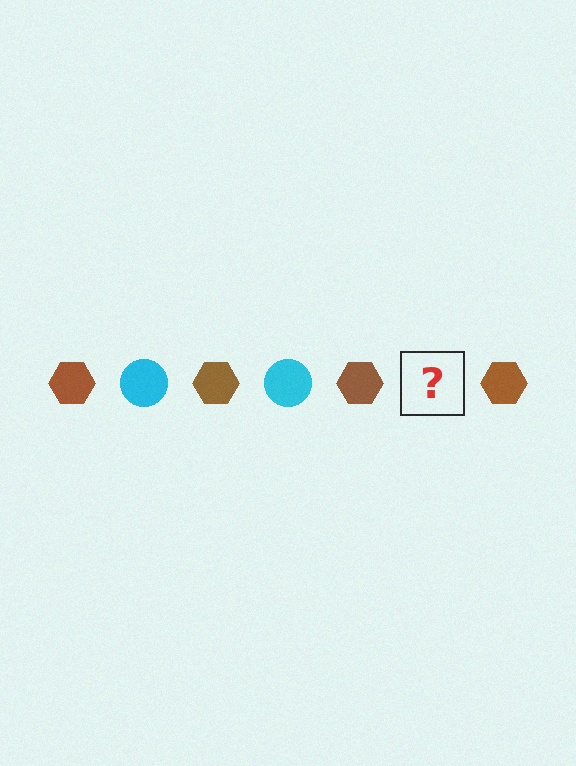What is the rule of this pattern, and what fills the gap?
The rule is that the pattern alternates between brown hexagon and cyan circle. The gap should be filled with a cyan circle.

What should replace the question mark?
The question mark should be replaced with a cyan circle.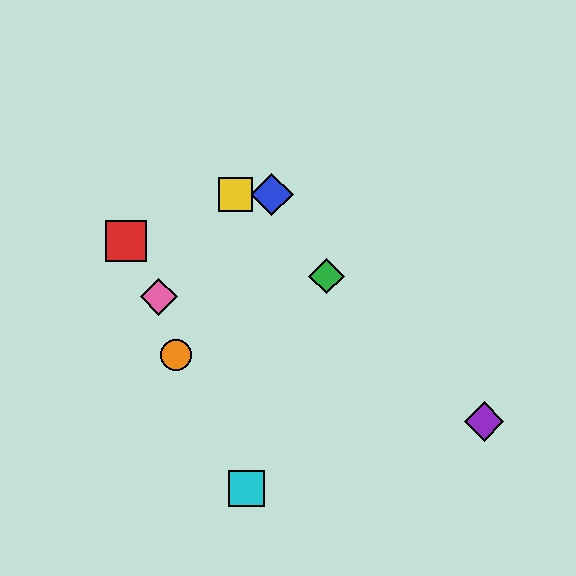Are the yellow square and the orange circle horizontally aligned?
No, the yellow square is at y≈195 and the orange circle is at y≈355.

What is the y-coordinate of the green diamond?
The green diamond is at y≈276.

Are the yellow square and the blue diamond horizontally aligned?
Yes, both are at y≈195.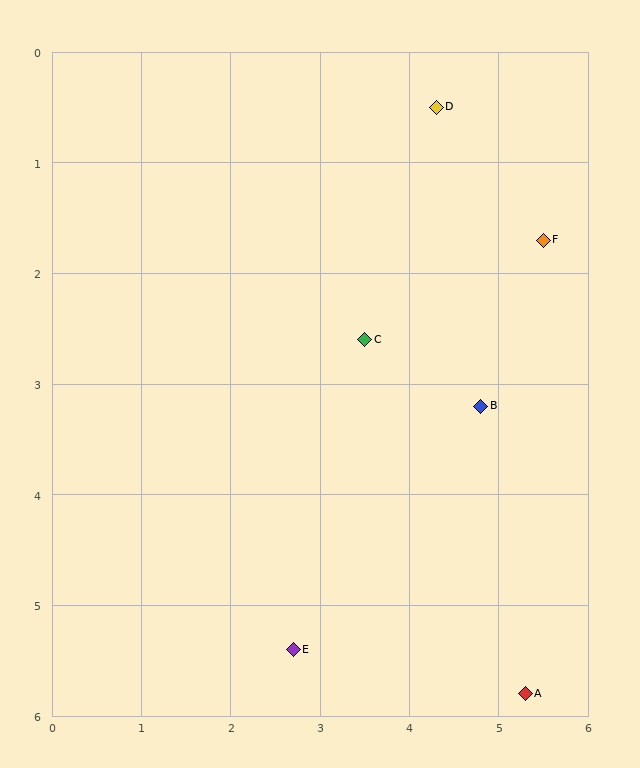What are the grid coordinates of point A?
Point A is at approximately (5.3, 5.8).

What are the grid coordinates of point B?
Point B is at approximately (4.8, 3.2).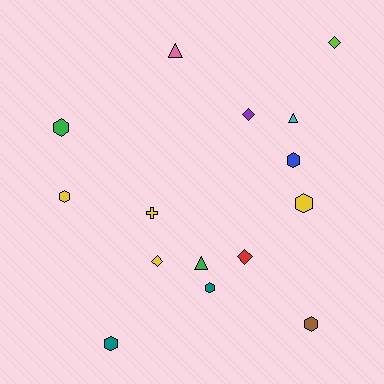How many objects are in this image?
There are 15 objects.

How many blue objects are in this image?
There is 1 blue object.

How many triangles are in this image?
There are 3 triangles.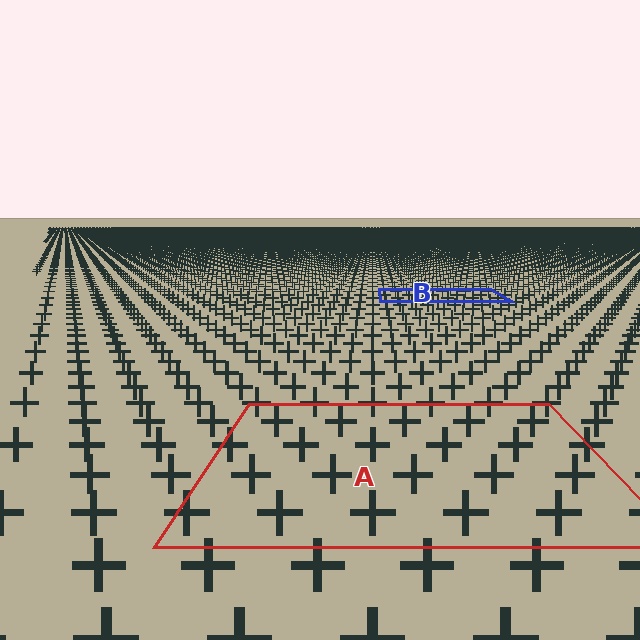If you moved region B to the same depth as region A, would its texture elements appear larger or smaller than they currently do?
They would appear larger. At a closer depth, the same texture elements are projected at a bigger on-screen size.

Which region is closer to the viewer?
Region A is closer. The texture elements there are larger and more spread out.